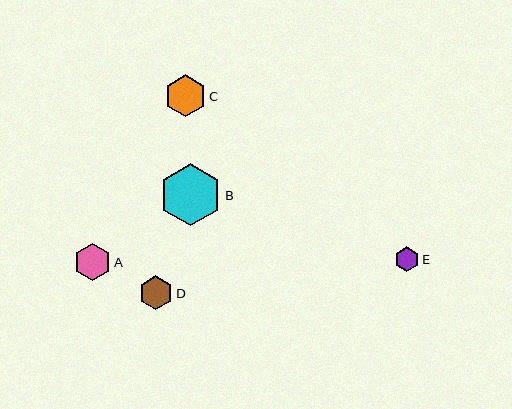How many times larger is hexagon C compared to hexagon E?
Hexagon C is approximately 1.7 times the size of hexagon E.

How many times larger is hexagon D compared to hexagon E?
Hexagon D is approximately 1.4 times the size of hexagon E.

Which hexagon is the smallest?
Hexagon E is the smallest with a size of approximately 25 pixels.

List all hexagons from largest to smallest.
From largest to smallest: B, C, A, D, E.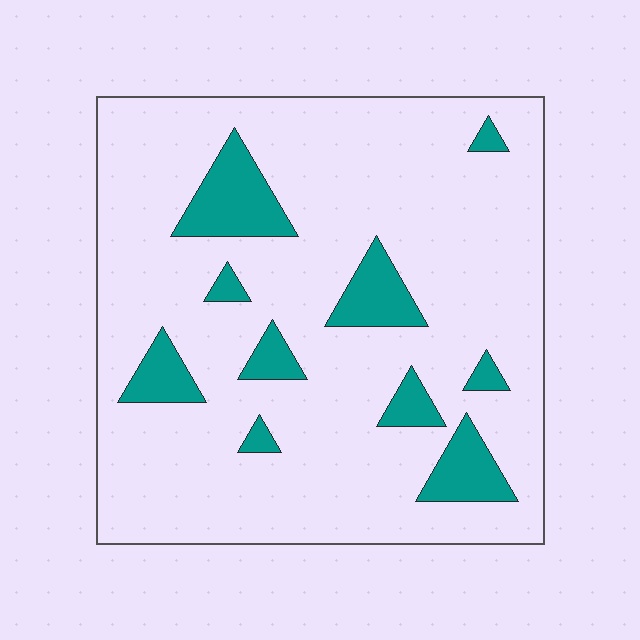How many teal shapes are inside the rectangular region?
10.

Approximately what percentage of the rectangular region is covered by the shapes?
Approximately 15%.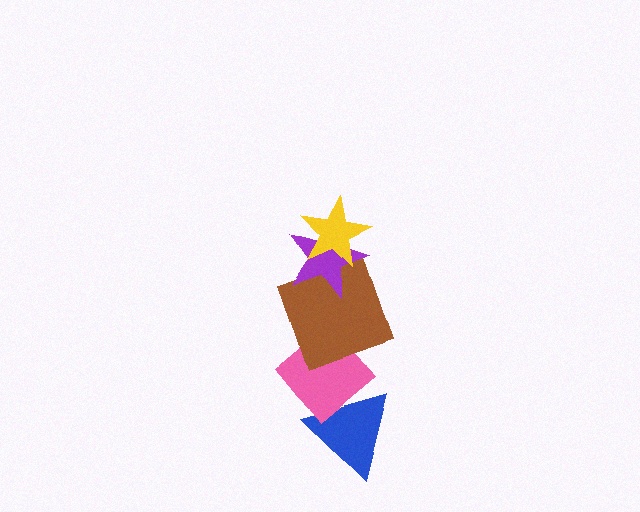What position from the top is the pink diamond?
The pink diamond is 4th from the top.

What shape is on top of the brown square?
The purple star is on top of the brown square.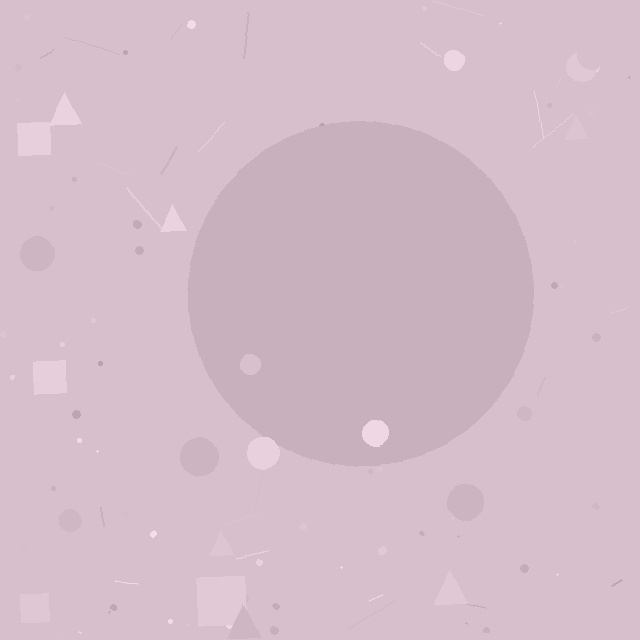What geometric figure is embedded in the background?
A circle is embedded in the background.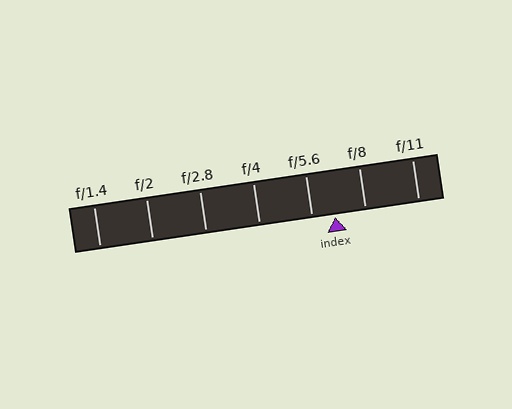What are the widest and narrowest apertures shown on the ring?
The widest aperture shown is f/1.4 and the narrowest is f/11.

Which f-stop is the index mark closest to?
The index mark is closest to f/5.6.